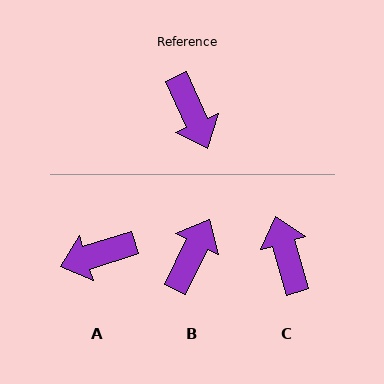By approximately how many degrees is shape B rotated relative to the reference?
Approximately 130 degrees counter-clockwise.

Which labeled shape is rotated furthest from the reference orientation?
C, about 172 degrees away.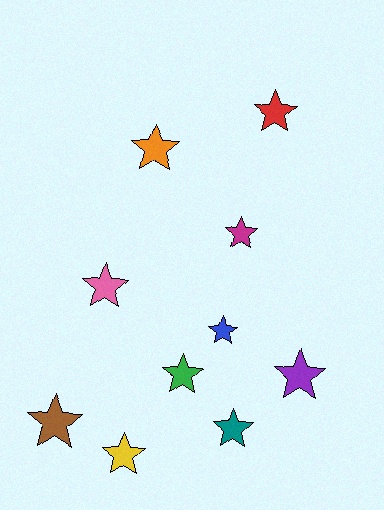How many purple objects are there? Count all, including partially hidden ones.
There is 1 purple object.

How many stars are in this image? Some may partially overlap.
There are 10 stars.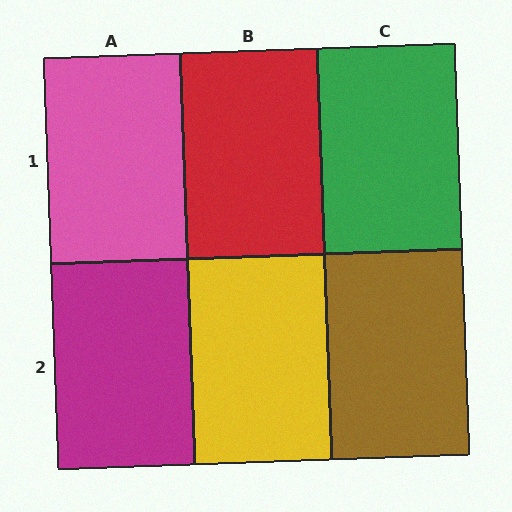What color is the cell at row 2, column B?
Yellow.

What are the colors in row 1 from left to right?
Pink, red, green.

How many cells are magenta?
1 cell is magenta.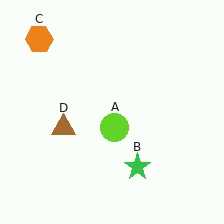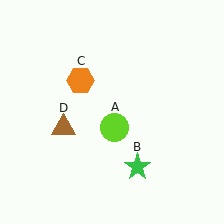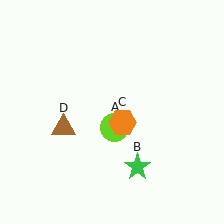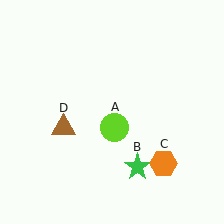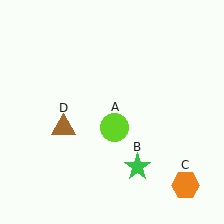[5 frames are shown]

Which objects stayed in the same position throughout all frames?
Lime circle (object A) and green star (object B) and brown triangle (object D) remained stationary.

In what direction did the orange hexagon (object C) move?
The orange hexagon (object C) moved down and to the right.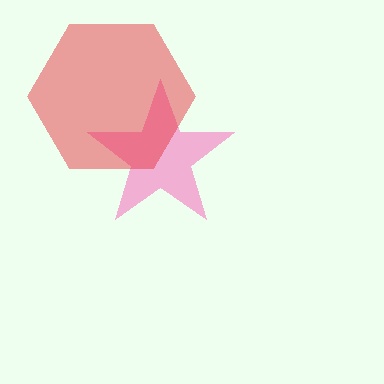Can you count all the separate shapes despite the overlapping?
Yes, there are 2 separate shapes.